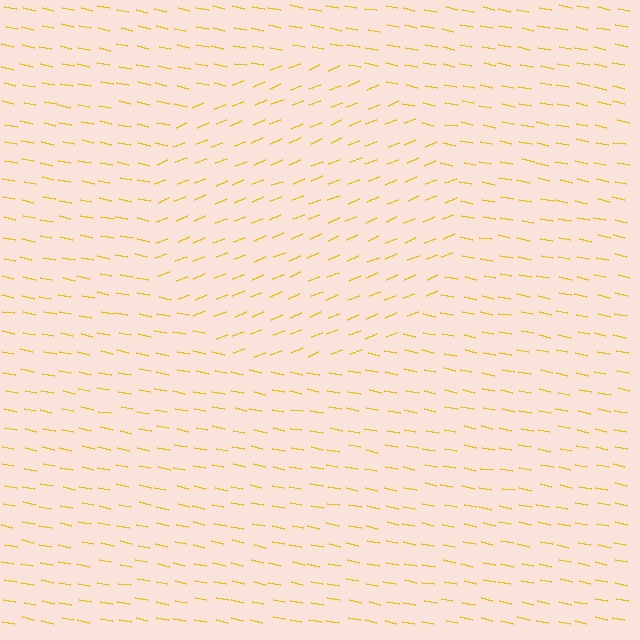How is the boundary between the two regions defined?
The boundary is defined purely by a change in line orientation (approximately 34 degrees difference). All lines are the same color and thickness.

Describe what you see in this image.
The image is filled with small yellow line segments. A circle region in the image has lines oriented differently from the surrounding lines, creating a visible texture boundary.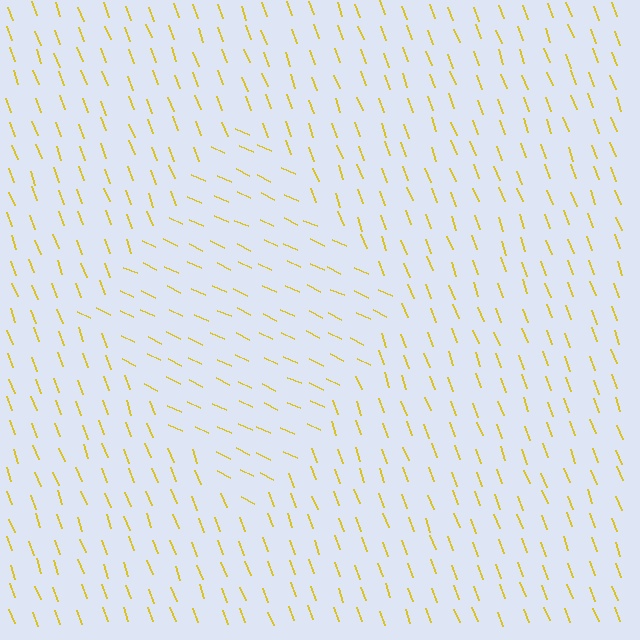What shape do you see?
I see a diamond.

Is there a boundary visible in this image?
Yes, there is a texture boundary formed by a change in line orientation.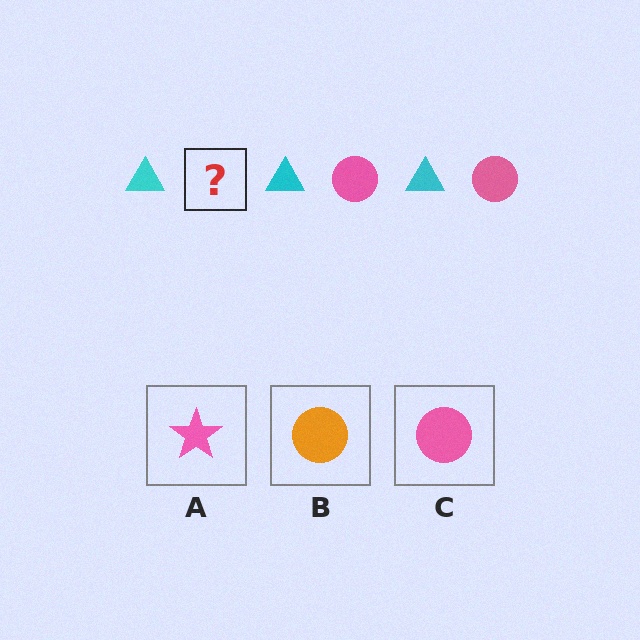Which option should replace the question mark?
Option C.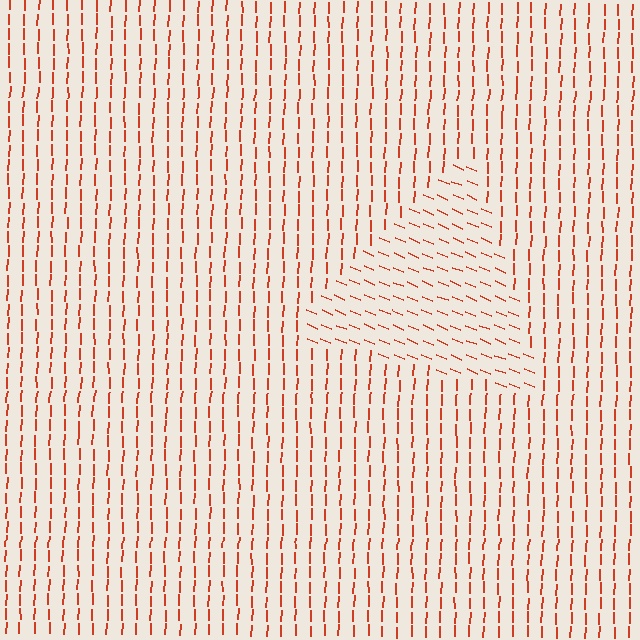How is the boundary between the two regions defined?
The boundary is defined purely by a change in line orientation (approximately 69 degrees difference). All lines are the same color and thickness.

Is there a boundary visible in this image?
Yes, there is a texture boundary formed by a change in line orientation.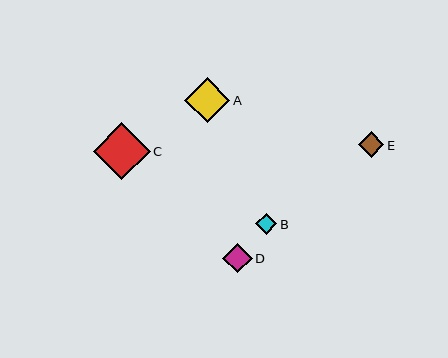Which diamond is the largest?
Diamond C is the largest with a size of approximately 57 pixels.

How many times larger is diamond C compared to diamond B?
Diamond C is approximately 2.7 times the size of diamond B.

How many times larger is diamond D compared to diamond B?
Diamond D is approximately 1.4 times the size of diamond B.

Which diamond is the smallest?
Diamond B is the smallest with a size of approximately 21 pixels.